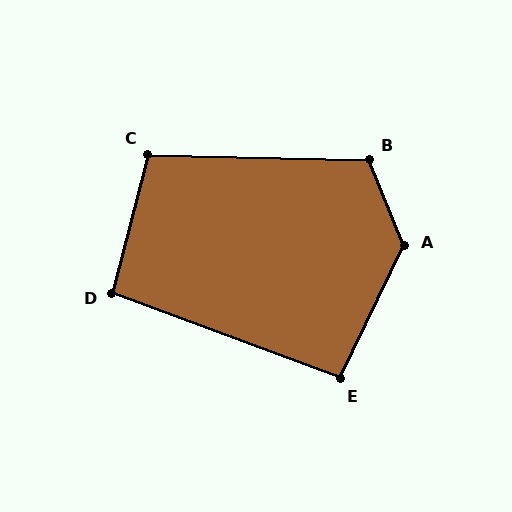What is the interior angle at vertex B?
Approximately 114 degrees (obtuse).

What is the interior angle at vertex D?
Approximately 96 degrees (obtuse).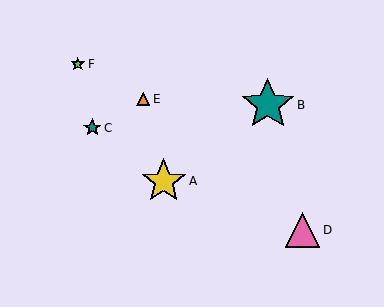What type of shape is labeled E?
Shape E is an orange triangle.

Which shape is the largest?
The teal star (labeled B) is the largest.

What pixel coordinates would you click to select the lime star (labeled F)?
Click at (78, 64) to select the lime star F.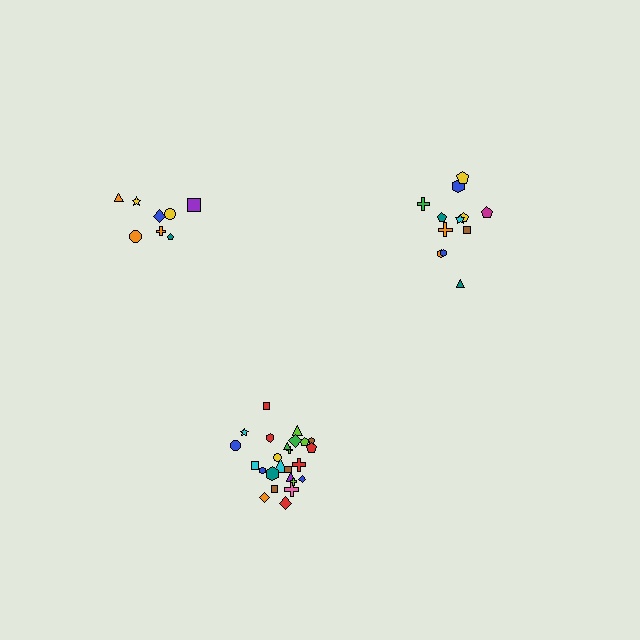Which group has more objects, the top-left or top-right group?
The top-right group.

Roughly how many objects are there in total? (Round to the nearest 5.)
Roughly 45 objects in total.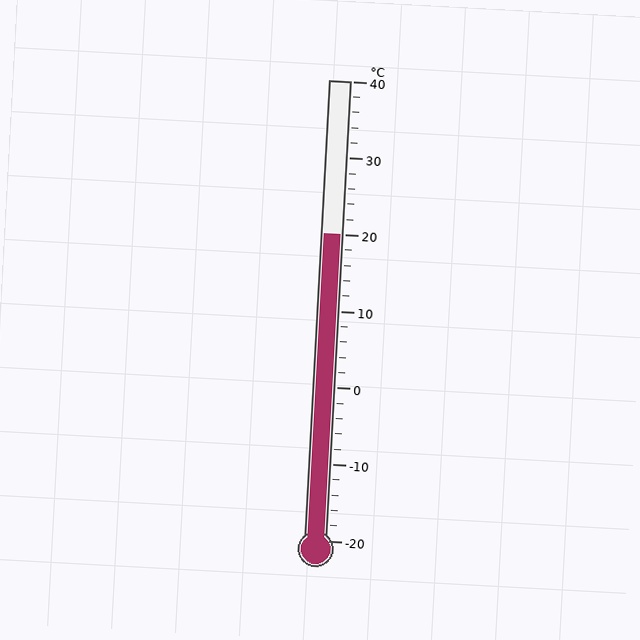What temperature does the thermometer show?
The thermometer shows approximately 20°C.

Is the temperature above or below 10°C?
The temperature is above 10°C.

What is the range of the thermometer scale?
The thermometer scale ranges from -20°C to 40°C.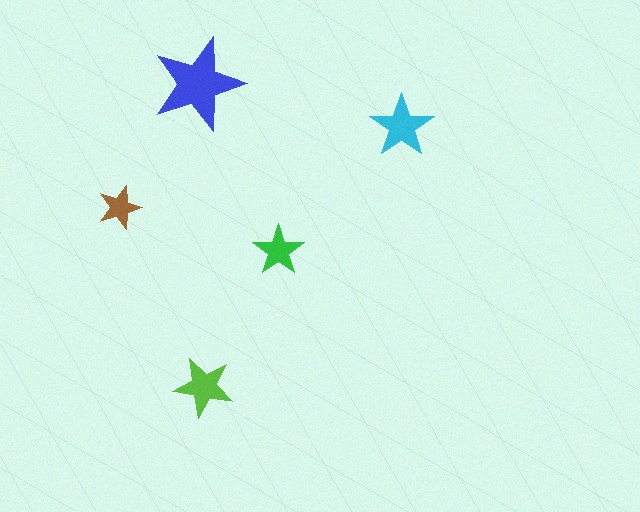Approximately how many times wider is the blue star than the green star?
About 2 times wider.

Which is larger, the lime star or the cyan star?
The cyan one.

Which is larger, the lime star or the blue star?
The blue one.